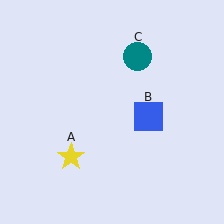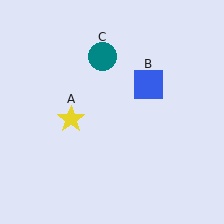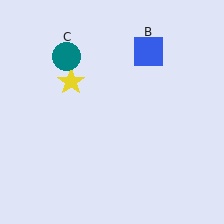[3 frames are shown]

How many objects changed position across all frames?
3 objects changed position: yellow star (object A), blue square (object B), teal circle (object C).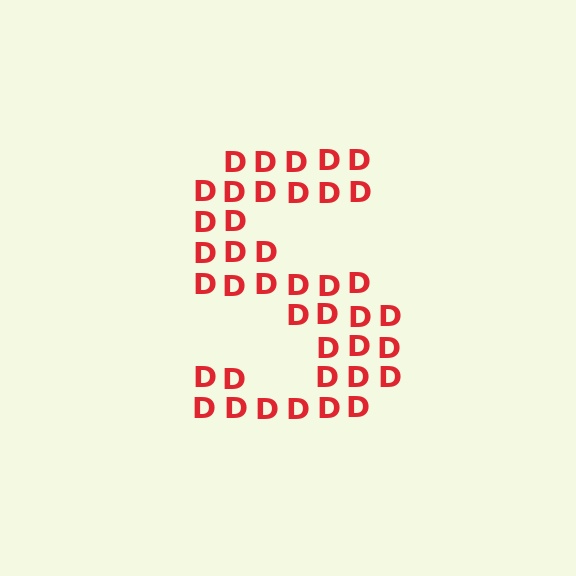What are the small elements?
The small elements are letter D's.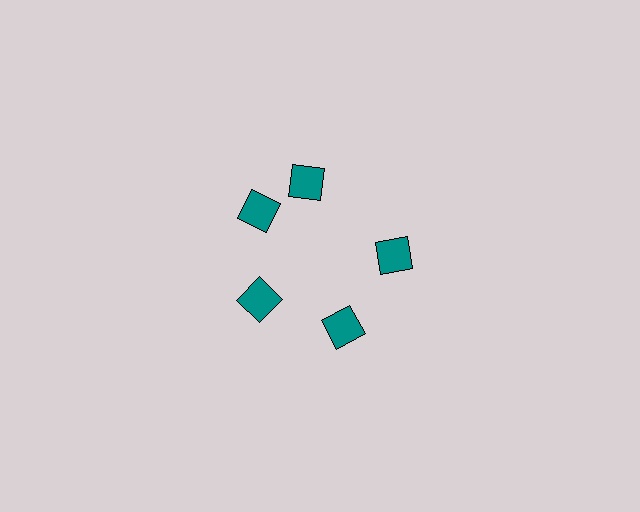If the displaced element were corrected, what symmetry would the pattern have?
It would have 5-fold rotational symmetry — the pattern would map onto itself every 72 degrees.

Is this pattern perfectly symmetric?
No. The 5 teal diamonds are arranged in a ring, but one element near the 1 o'clock position is rotated out of alignment along the ring, breaking the 5-fold rotational symmetry.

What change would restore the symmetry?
The symmetry would be restored by rotating it back into even spacing with its neighbors so that all 5 diamonds sit at equal angles and equal distance from the center.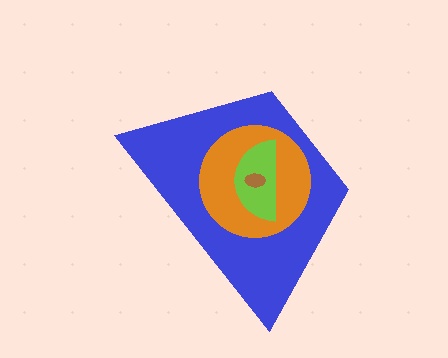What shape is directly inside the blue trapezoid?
The orange circle.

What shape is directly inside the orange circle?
The lime semicircle.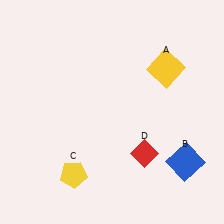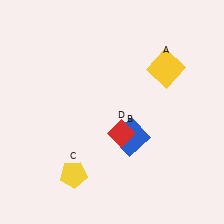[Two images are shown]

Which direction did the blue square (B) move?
The blue square (B) moved left.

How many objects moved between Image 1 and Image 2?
2 objects moved between the two images.